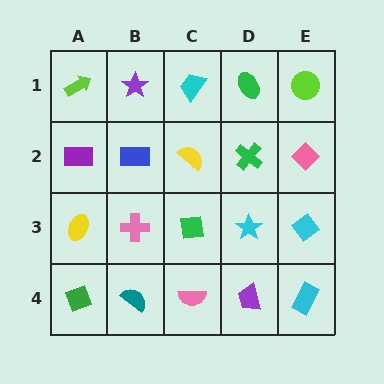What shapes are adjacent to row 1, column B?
A blue rectangle (row 2, column B), a lime arrow (row 1, column A), a cyan trapezoid (row 1, column C).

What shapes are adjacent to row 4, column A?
A yellow ellipse (row 3, column A), a teal semicircle (row 4, column B).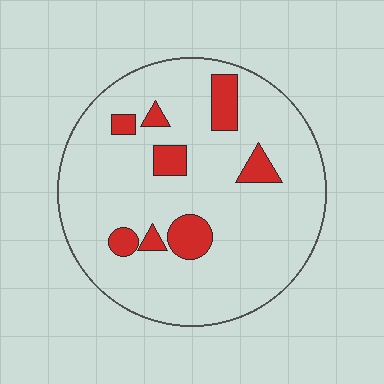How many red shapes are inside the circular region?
8.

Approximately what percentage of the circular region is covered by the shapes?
Approximately 15%.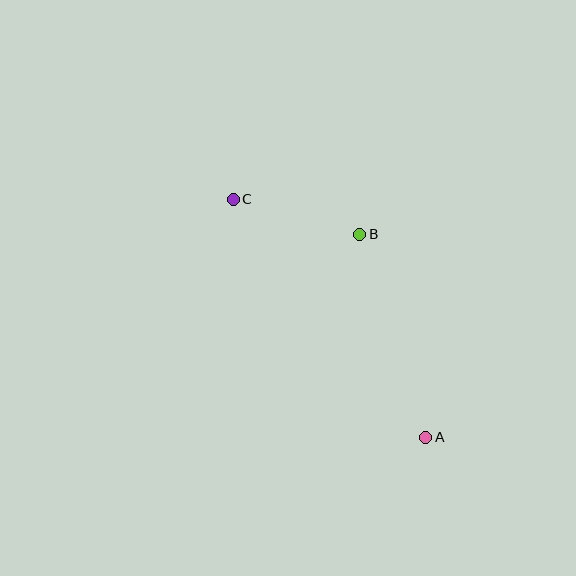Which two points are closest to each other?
Points B and C are closest to each other.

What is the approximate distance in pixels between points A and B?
The distance between A and B is approximately 213 pixels.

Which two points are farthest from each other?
Points A and C are farthest from each other.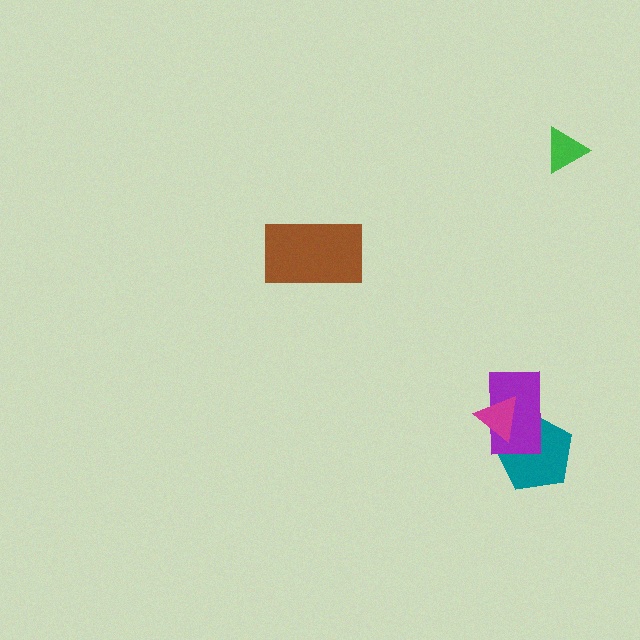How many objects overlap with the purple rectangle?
2 objects overlap with the purple rectangle.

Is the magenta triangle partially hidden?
No, no other shape covers it.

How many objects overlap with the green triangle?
0 objects overlap with the green triangle.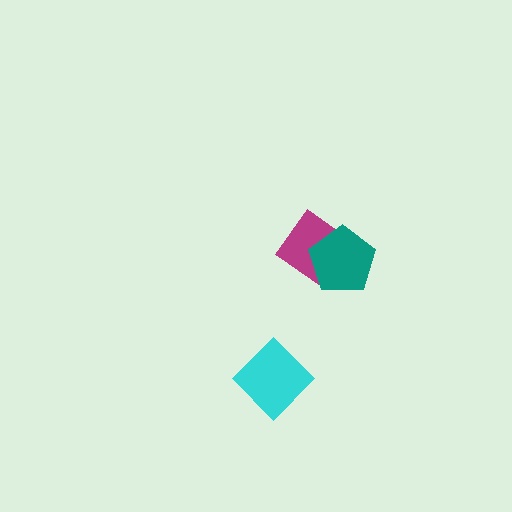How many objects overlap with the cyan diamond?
0 objects overlap with the cyan diamond.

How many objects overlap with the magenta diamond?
1 object overlaps with the magenta diamond.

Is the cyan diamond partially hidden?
No, no other shape covers it.